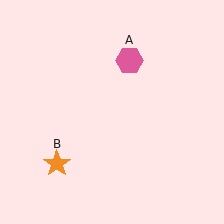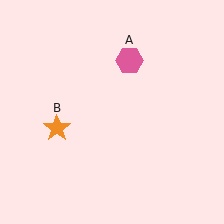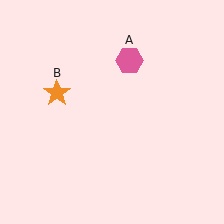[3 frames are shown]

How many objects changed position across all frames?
1 object changed position: orange star (object B).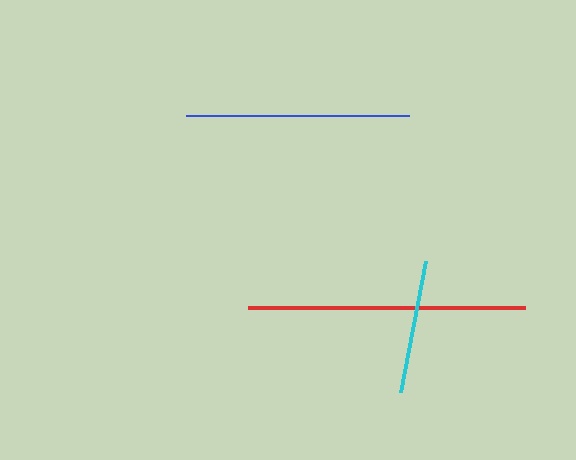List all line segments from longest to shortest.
From longest to shortest: red, blue, cyan.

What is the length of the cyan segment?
The cyan segment is approximately 133 pixels long.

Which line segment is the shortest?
The cyan line is the shortest at approximately 133 pixels.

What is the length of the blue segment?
The blue segment is approximately 223 pixels long.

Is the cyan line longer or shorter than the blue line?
The blue line is longer than the cyan line.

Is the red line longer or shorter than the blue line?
The red line is longer than the blue line.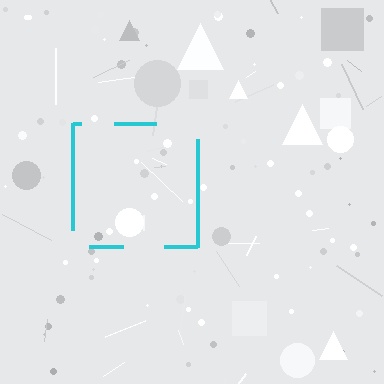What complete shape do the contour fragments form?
The contour fragments form a square.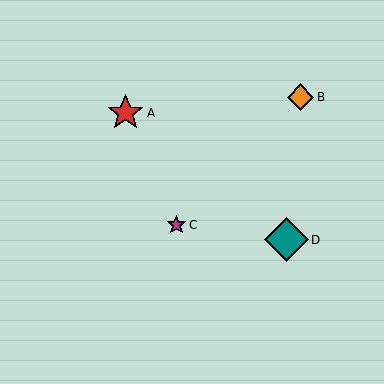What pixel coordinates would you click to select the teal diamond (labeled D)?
Click at (286, 240) to select the teal diamond D.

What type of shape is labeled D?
Shape D is a teal diamond.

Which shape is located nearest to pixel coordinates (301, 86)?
The orange diamond (labeled B) at (301, 97) is nearest to that location.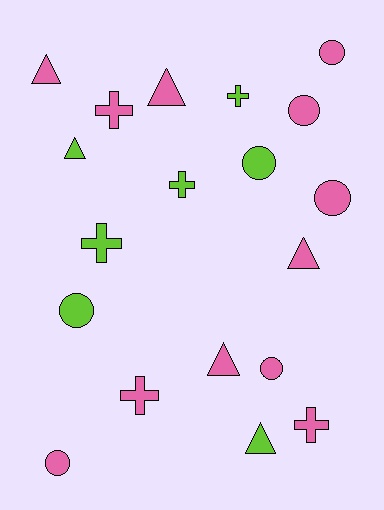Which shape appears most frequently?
Circle, with 7 objects.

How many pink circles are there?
There are 5 pink circles.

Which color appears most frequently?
Pink, with 12 objects.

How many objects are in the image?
There are 19 objects.